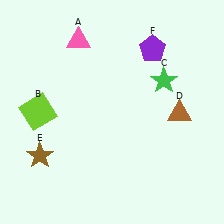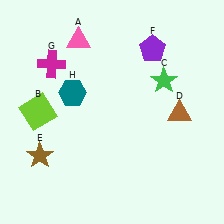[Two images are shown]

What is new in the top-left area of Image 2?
A magenta cross (G) was added in the top-left area of Image 2.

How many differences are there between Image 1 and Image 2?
There are 2 differences between the two images.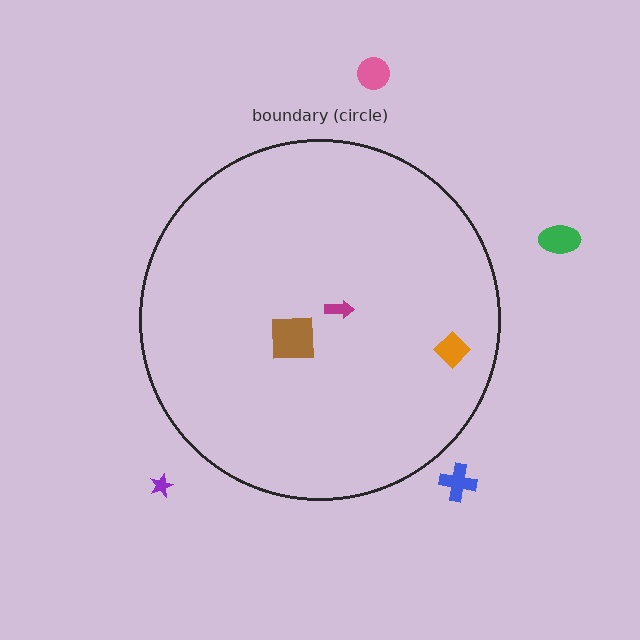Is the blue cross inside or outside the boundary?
Outside.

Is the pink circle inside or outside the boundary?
Outside.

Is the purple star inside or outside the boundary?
Outside.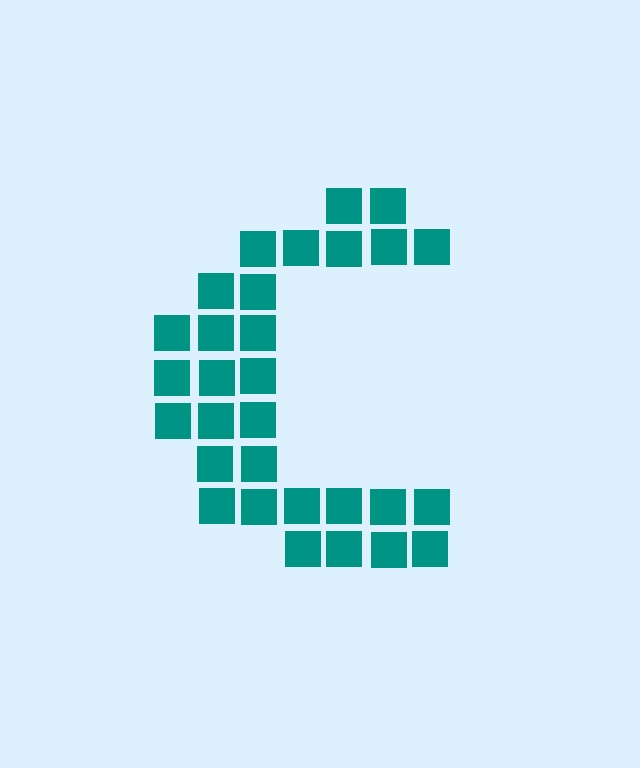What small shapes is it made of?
It is made of small squares.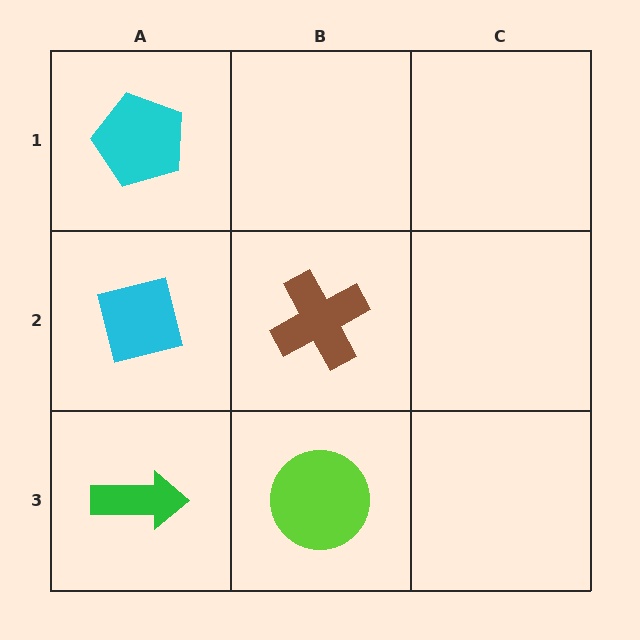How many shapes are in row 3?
2 shapes.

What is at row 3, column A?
A green arrow.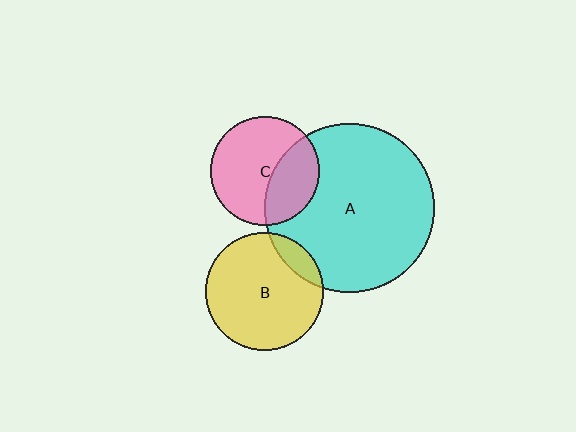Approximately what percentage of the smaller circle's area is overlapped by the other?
Approximately 10%.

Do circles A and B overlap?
Yes.